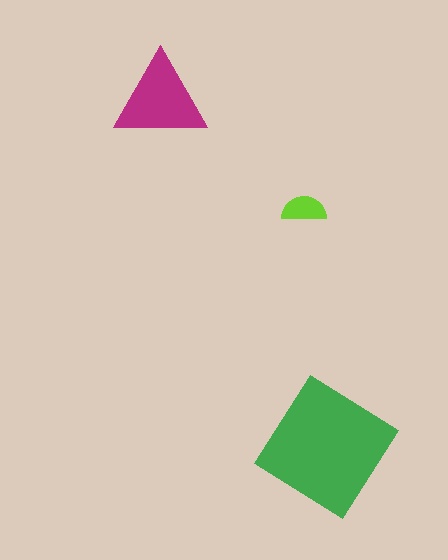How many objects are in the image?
There are 3 objects in the image.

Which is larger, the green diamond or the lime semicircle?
The green diamond.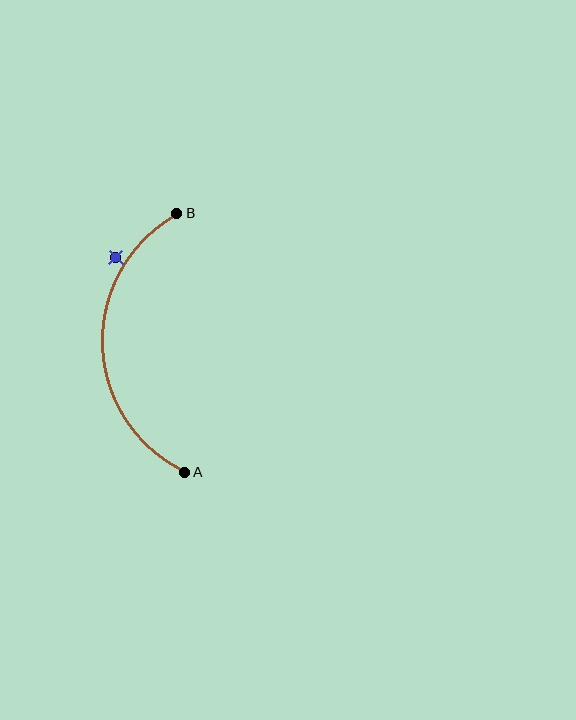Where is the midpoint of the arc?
The arc midpoint is the point on the curve farthest from the straight line joining A and B. It sits to the left of that line.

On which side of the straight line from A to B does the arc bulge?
The arc bulges to the left of the straight line connecting A and B.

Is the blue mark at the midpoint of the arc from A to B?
No — the blue mark does not lie on the arc at all. It sits slightly outside the curve.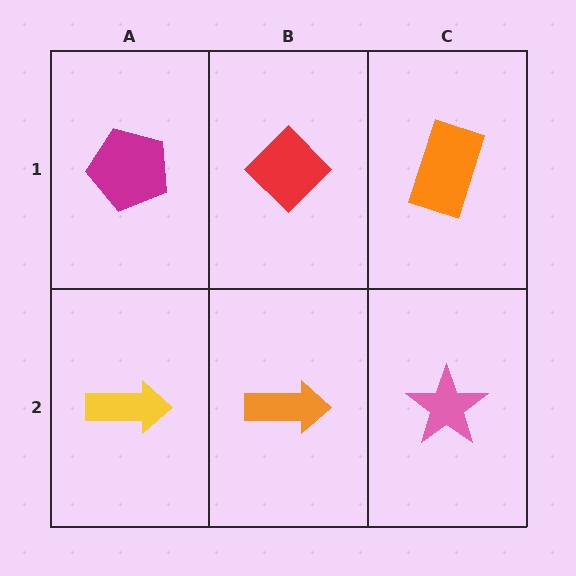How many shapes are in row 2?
3 shapes.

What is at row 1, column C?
An orange rectangle.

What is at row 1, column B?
A red diamond.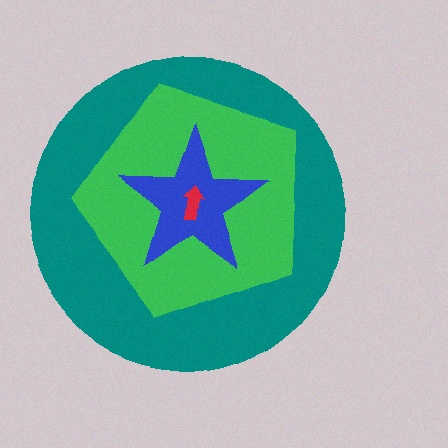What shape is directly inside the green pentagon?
The blue star.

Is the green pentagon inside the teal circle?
Yes.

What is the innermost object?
The red arrow.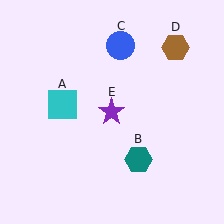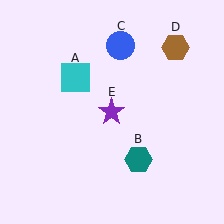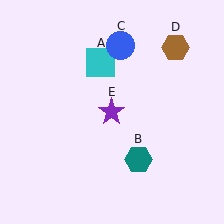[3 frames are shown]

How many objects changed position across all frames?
1 object changed position: cyan square (object A).